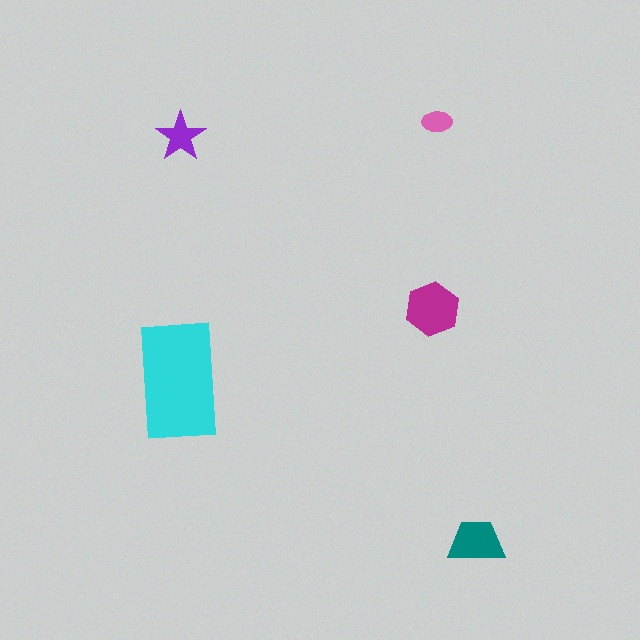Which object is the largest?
The cyan rectangle.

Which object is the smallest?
The pink ellipse.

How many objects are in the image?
There are 5 objects in the image.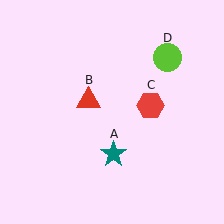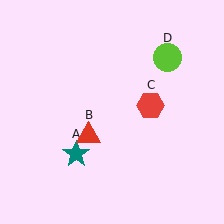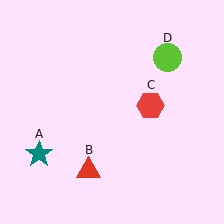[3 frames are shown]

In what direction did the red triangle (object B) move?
The red triangle (object B) moved down.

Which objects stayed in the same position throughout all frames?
Red hexagon (object C) and lime circle (object D) remained stationary.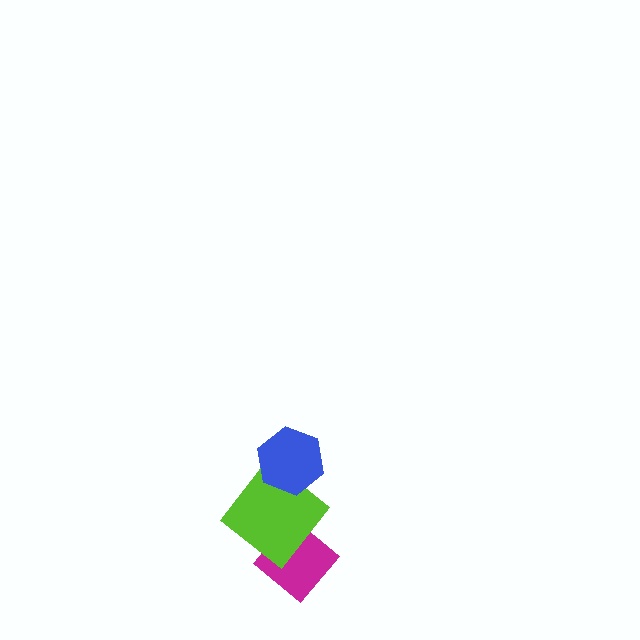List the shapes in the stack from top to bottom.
From top to bottom: the blue hexagon, the lime diamond, the magenta diamond.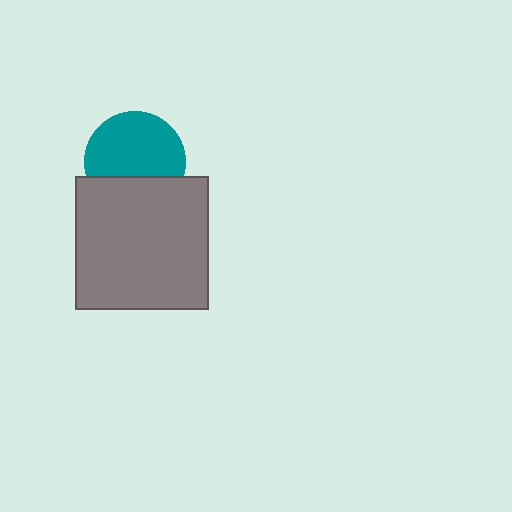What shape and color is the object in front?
The object in front is a gray square.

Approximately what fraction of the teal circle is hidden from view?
Roughly 33% of the teal circle is hidden behind the gray square.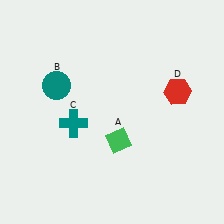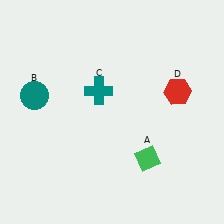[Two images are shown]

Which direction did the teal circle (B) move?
The teal circle (B) moved left.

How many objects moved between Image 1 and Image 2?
3 objects moved between the two images.